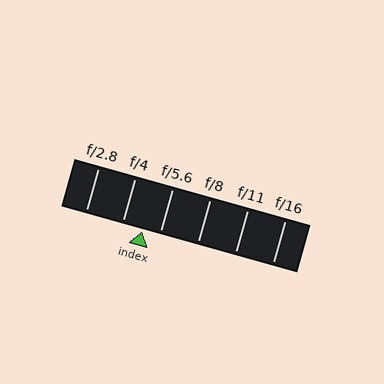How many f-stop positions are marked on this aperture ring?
There are 6 f-stop positions marked.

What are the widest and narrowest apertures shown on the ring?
The widest aperture shown is f/2.8 and the narrowest is f/16.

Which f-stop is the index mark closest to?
The index mark is closest to f/5.6.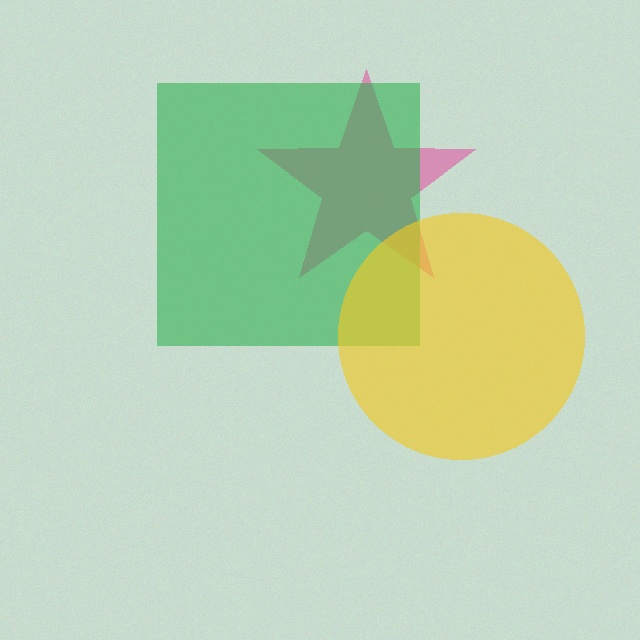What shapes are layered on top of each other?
The layered shapes are: a pink star, a green square, a yellow circle.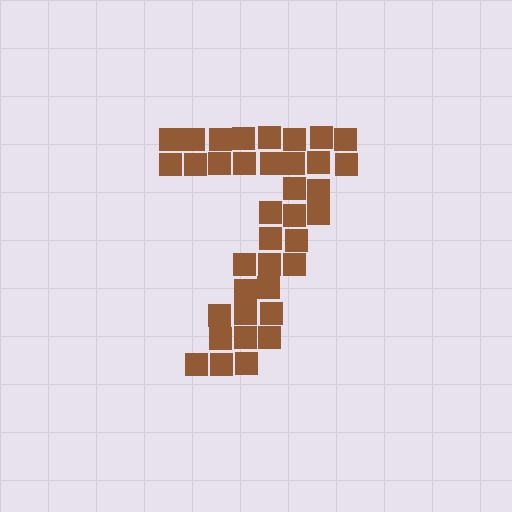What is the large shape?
The large shape is the digit 7.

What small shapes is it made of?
It is made of small squares.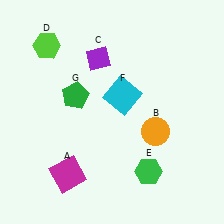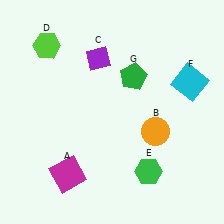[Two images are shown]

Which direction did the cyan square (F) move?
The cyan square (F) moved right.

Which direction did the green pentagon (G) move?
The green pentagon (G) moved right.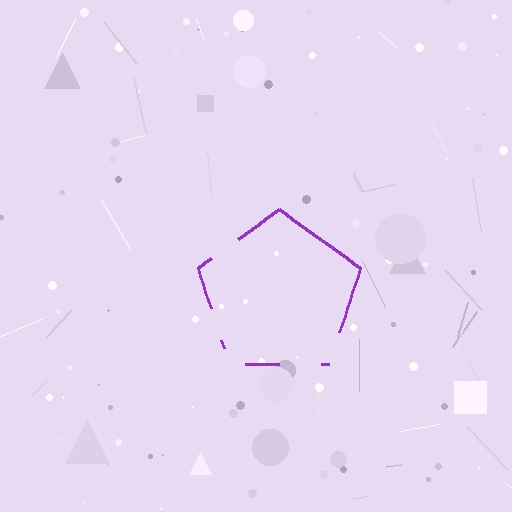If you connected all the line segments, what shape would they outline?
They would outline a pentagon.